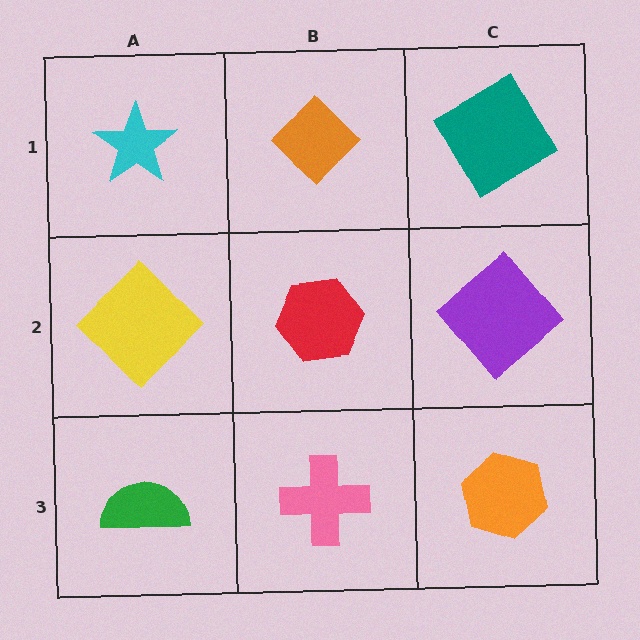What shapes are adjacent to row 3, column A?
A yellow diamond (row 2, column A), a pink cross (row 3, column B).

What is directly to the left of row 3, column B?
A green semicircle.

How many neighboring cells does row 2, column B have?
4.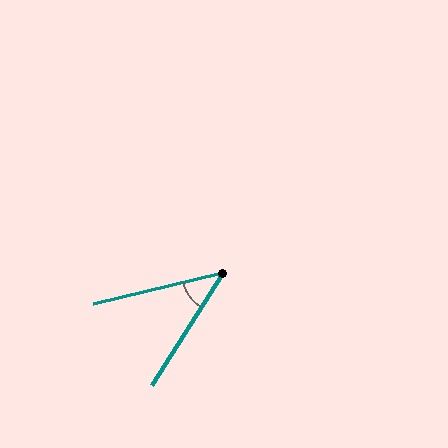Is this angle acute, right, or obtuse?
It is acute.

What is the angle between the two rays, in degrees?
Approximately 44 degrees.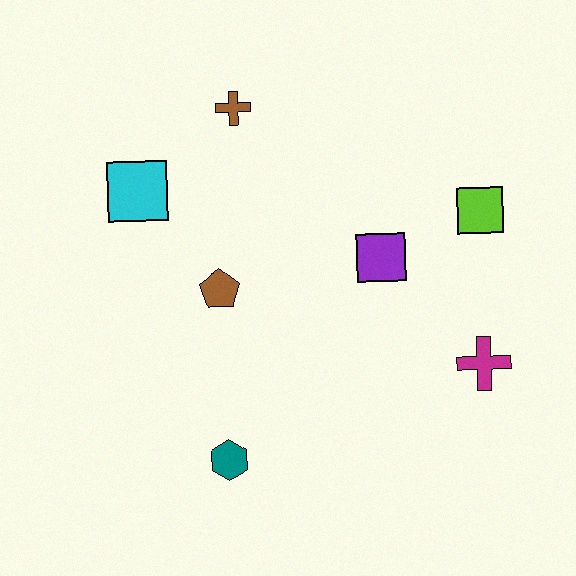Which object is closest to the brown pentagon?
The cyan square is closest to the brown pentagon.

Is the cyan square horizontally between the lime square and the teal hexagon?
No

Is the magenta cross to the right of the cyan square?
Yes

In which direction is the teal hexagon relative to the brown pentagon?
The teal hexagon is below the brown pentagon.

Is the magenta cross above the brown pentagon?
No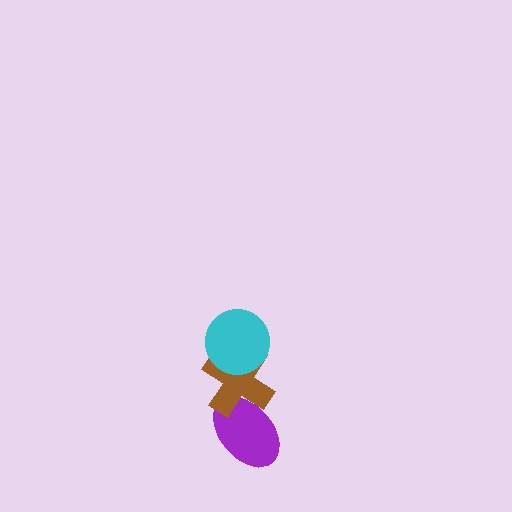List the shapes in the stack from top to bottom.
From top to bottom: the cyan circle, the brown cross, the purple ellipse.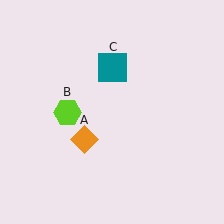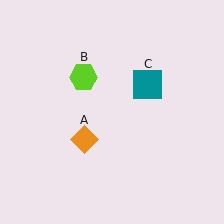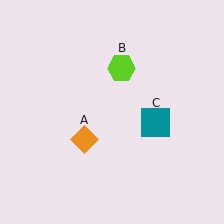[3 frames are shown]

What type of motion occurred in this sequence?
The lime hexagon (object B), teal square (object C) rotated clockwise around the center of the scene.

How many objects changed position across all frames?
2 objects changed position: lime hexagon (object B), teal square (object C).